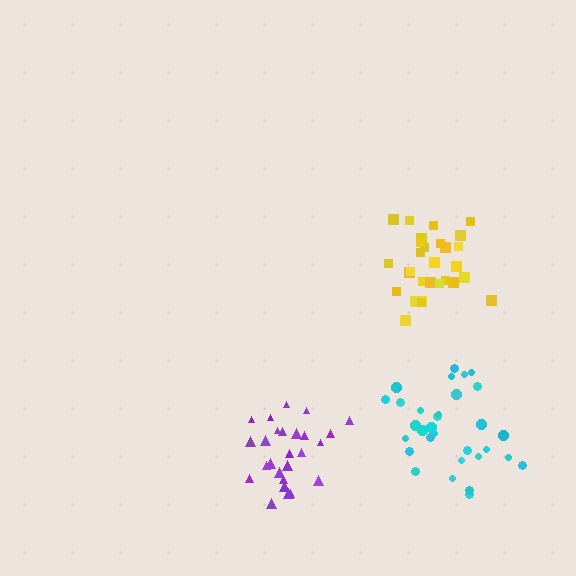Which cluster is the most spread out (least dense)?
Cyan.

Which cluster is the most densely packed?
Yellow.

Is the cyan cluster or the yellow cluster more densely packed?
Yellow.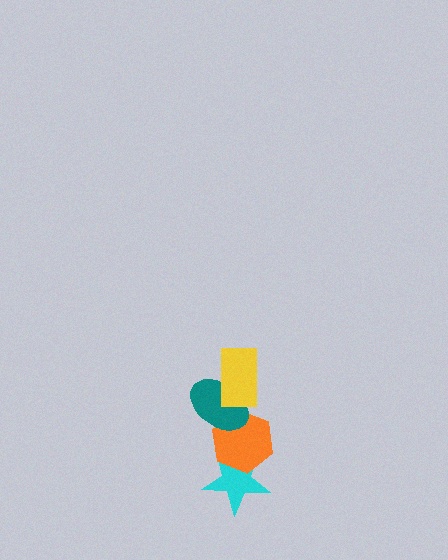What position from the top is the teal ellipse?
The teal ellipse is 2nd from the top.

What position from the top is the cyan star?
The cyan star is 4th from the top.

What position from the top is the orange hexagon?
The orange hexagon is 3rd from the top.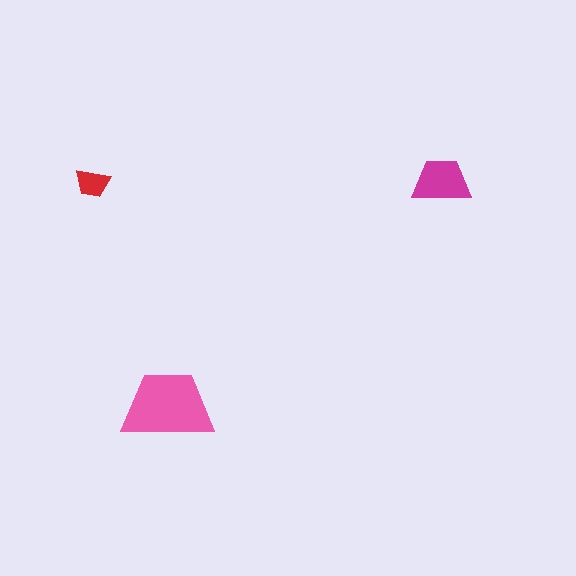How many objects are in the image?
There are 3 objects in the image.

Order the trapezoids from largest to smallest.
the pink one, the magenta one, the red one.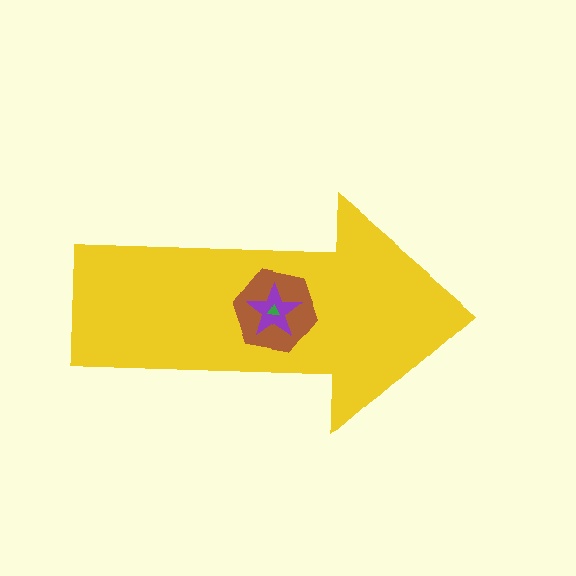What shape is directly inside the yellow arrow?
The brown hexagon.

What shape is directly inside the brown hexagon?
The purple star.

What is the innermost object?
The green triangle.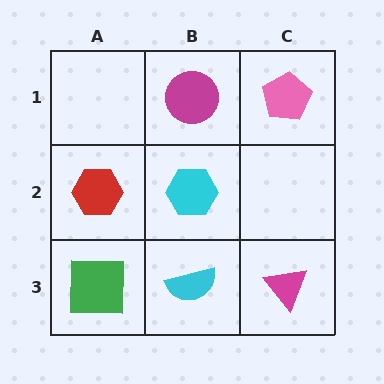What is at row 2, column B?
A cyan hexagon.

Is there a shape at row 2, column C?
No, that cell is empty.